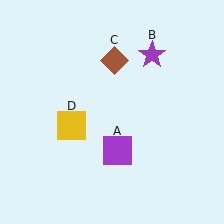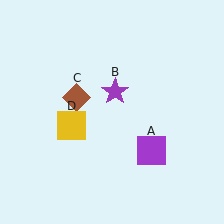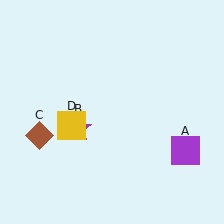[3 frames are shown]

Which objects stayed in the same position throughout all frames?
Yellow square (object D) remained stationary.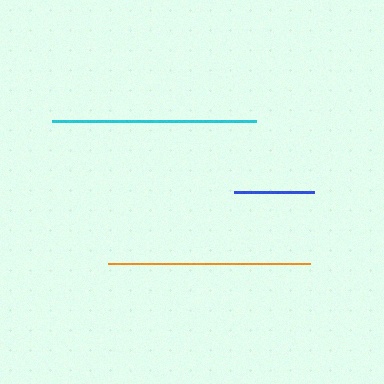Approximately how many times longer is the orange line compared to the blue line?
The orange line is approximately 2.5 times the length of the blue line.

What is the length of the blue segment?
The blue segment is approximately 80 pixels long.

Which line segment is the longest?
The cyan line is the longest at approximately 204 pixels.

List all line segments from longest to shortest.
From longest to shortest: cyan, orange, blue.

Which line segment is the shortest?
The blue line is the shortest at approximately 80 pixels.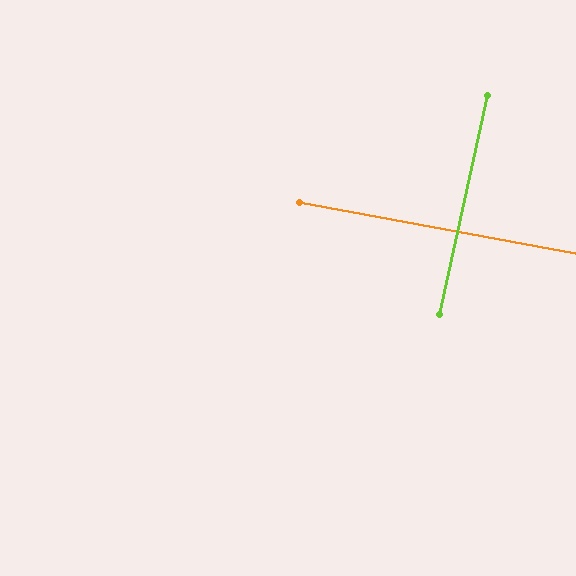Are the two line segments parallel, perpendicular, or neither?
Perpendicular — they meet at approximately 88°.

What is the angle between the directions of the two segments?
Approximately 88 degrees.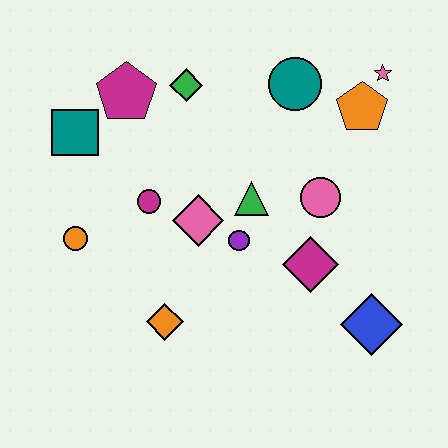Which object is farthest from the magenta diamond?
The teal square is farthest from the magenta diamond.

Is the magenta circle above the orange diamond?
Yes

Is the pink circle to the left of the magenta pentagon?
No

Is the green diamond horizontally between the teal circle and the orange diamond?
Yes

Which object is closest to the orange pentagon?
The pink star is closest to the orange pentagon.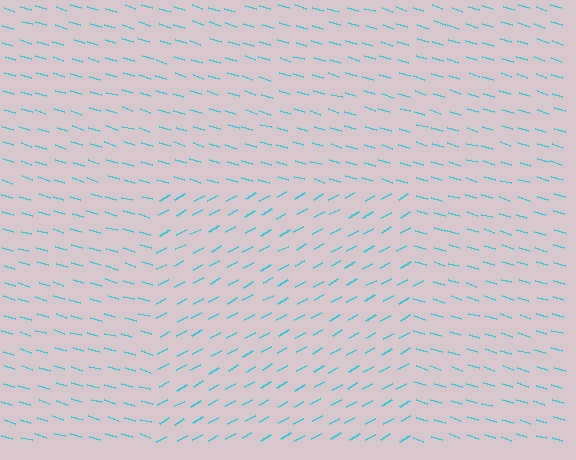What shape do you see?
I see a rectangle.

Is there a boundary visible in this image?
Yes, there is a texture boundary formed by a change in line orientation.